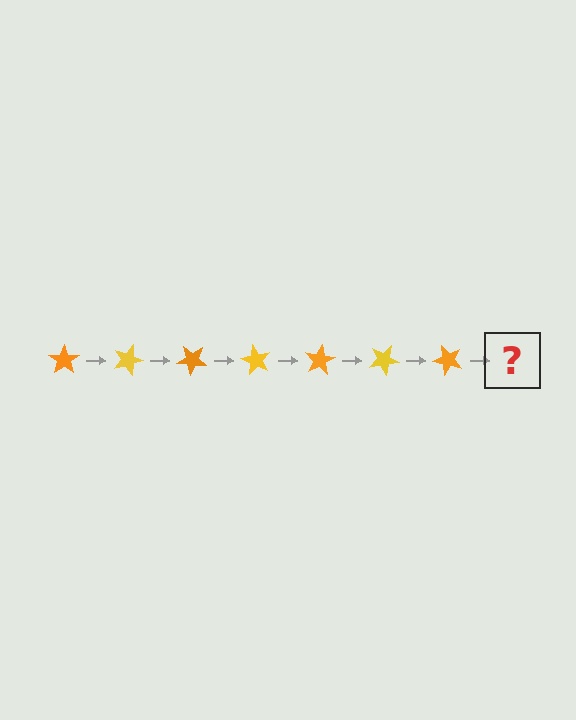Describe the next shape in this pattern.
It should be a yellow star, rotated 140 degrees from the start.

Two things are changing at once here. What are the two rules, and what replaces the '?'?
The two rules are that it rotates 20 degrees each step and the color cycles through orange and yellow. The '?' should be a yellow star, rotated 140 degrees from the start.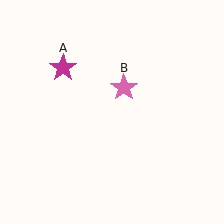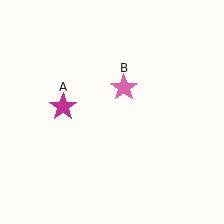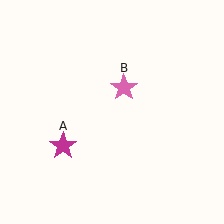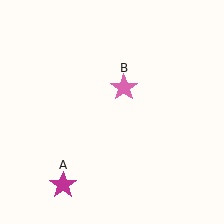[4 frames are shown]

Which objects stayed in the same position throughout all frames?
Pink star (object B) remained stationary.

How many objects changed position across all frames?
1 object changed position: magenta star (object A).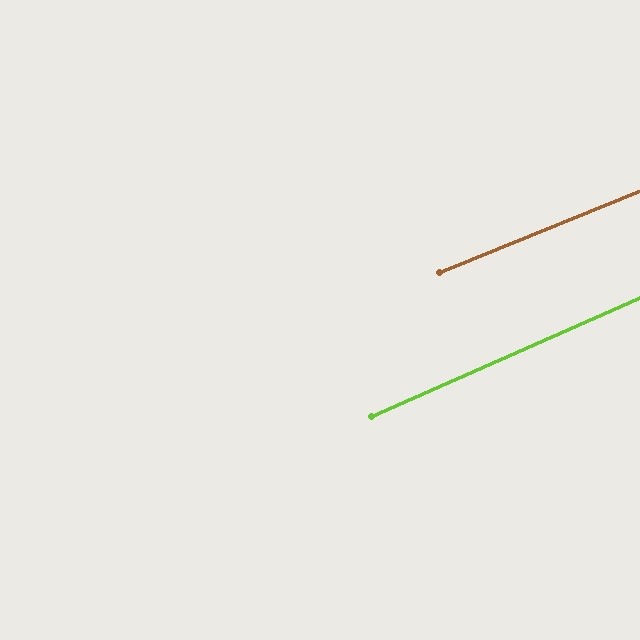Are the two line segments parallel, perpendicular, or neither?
Parallel — their directions differ by only 1.9°.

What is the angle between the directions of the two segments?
Approximately 2 degrees.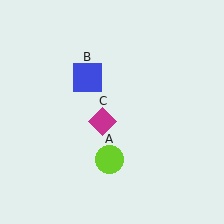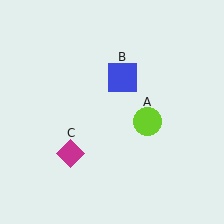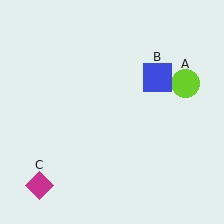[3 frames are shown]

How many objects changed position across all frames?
3 objects changed position: lime circle (object A), blue square (object B), magenta diamond (object C).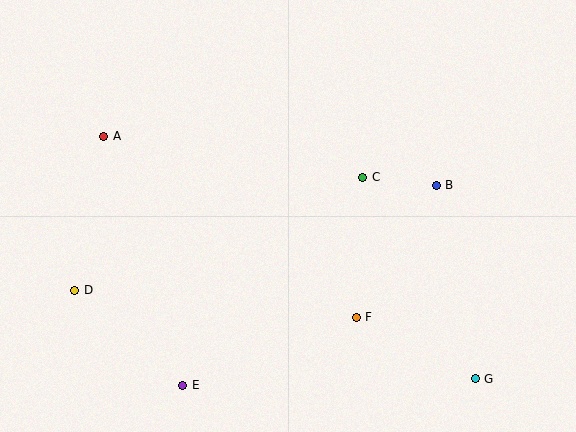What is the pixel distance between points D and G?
The distance between D and G is 410 pixels.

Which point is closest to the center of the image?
Point C at (363, 177) is closest to the center.